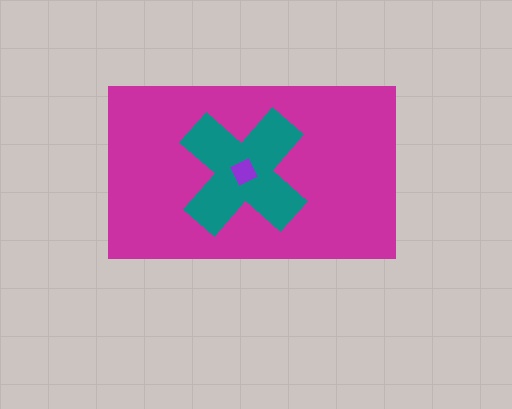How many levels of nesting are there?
3.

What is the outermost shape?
The magenta rectangle.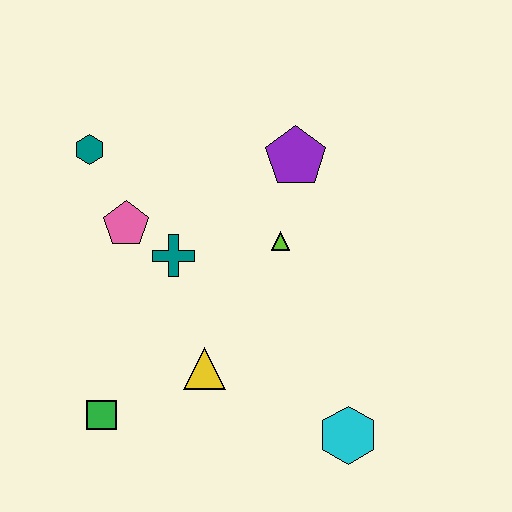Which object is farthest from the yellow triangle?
The teal hexagon is farthest from the yellow triangle.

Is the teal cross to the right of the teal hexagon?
Yes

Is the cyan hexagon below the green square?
Yes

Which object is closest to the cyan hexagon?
The yellow triangle is closest to the cyan hexagon.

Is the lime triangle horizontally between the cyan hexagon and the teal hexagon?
Yes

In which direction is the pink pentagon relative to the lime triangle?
The pink pentagon is to the left of the lime triangle.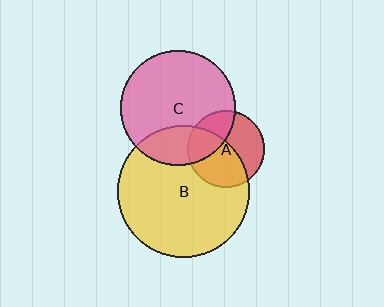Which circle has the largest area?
Circle B (yellow).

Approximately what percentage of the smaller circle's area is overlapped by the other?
Approximately 35%.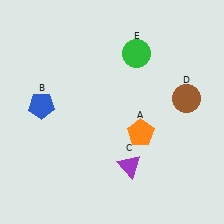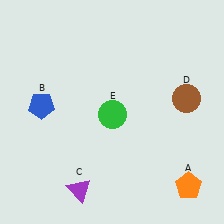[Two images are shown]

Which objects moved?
The objects that moved are: the orange pentagon (A), the purple triangle (C), the green circle (E).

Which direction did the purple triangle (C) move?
The purple triangle (C) moved left.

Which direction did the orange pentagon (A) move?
The orange pentagon (A) moved down.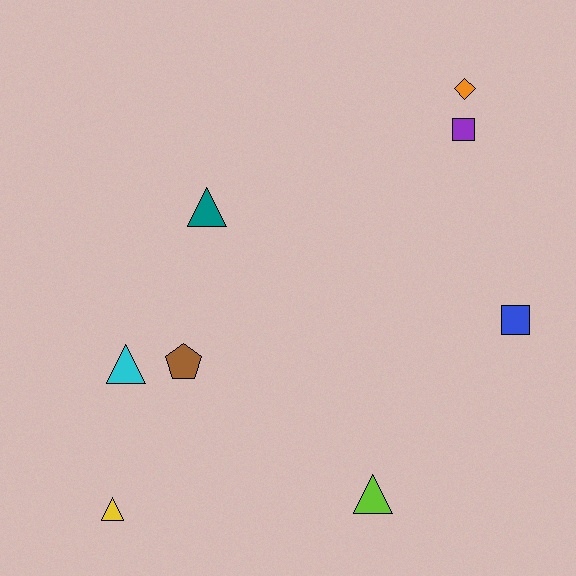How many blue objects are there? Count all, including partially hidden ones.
There is 1 blue object.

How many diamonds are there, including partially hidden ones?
There is 1 diamond.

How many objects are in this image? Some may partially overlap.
There are 8 objects.